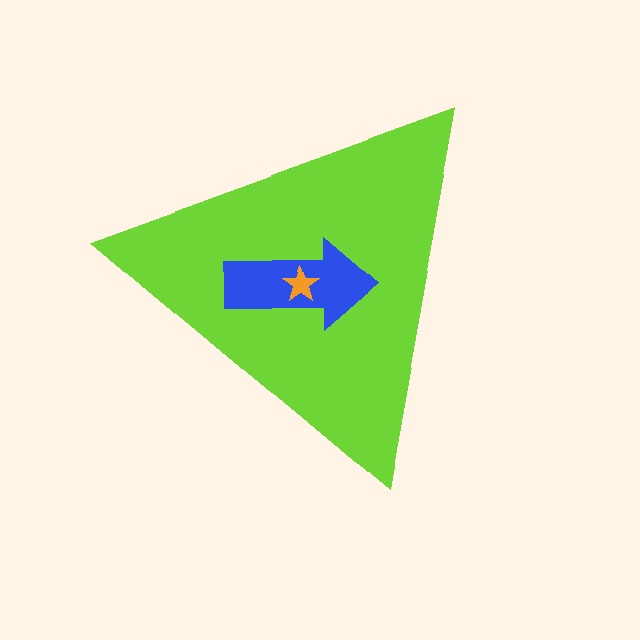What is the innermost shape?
The orange star.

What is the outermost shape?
The lime triangle.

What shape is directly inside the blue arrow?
The orange star.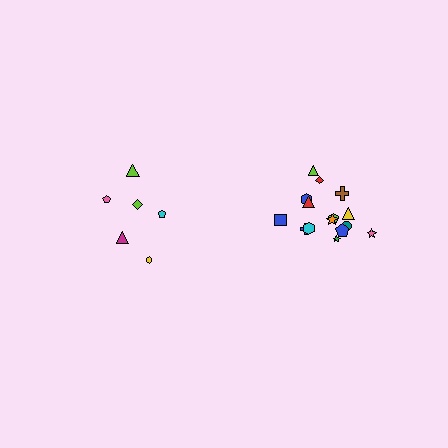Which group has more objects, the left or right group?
The right group.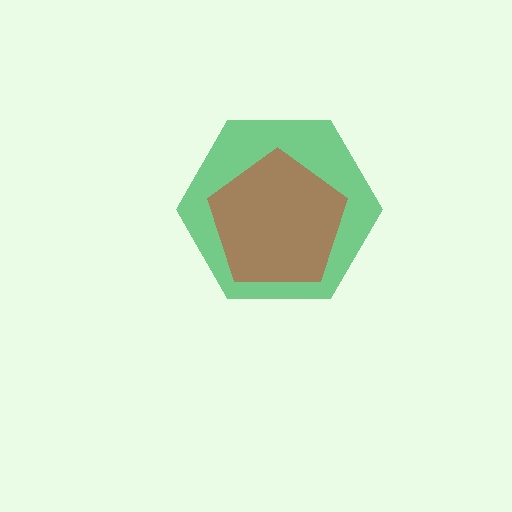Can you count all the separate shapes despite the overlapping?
Yes, there are 2 separate shapes.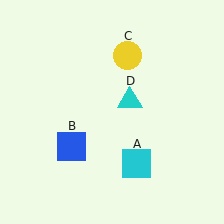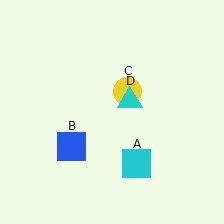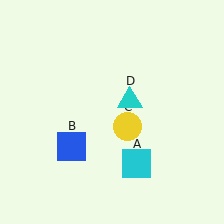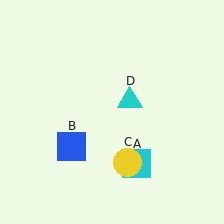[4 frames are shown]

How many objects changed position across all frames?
1 object changed position: yellow circle (object C).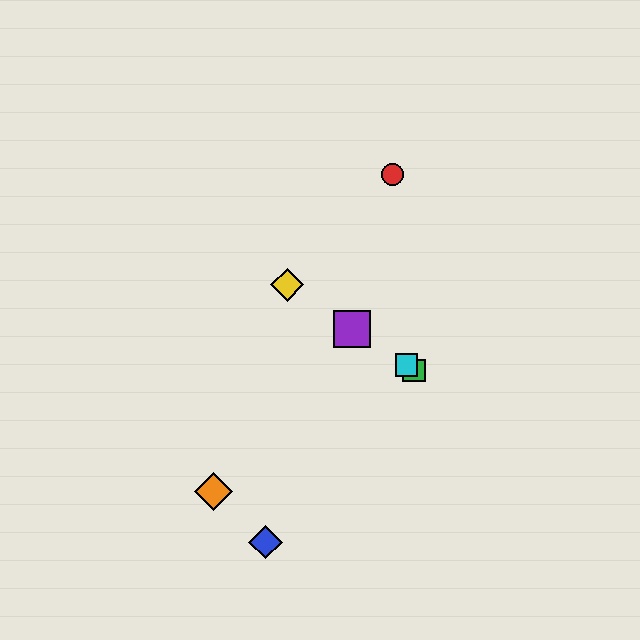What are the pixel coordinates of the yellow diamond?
The yellow diamond is at (287, 285).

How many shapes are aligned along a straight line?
4 shapes (the green square, the yellow diamond, the purple square, the cyan square) are aligned along a straight line.